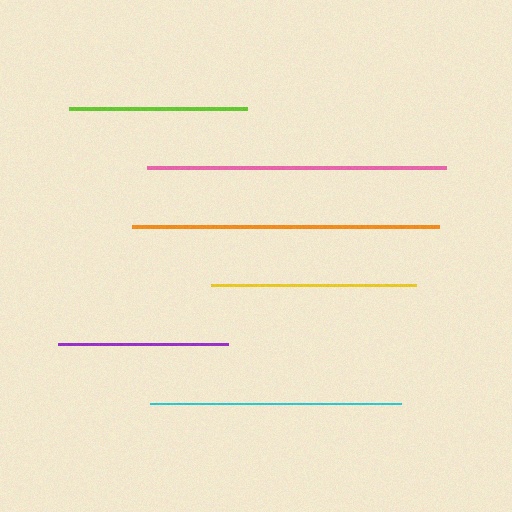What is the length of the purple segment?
The purple segment is approximately 170 pixels long.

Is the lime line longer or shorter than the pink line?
The pink line is longer than the lime line.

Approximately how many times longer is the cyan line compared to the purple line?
The cyan line is approximately 1.5 times the length of the purple line.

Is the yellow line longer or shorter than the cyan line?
The cyan line is longer than the yellow line.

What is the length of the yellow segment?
The yellow segment is approximately 205 pixels long.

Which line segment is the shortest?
The purple line is the shortest at approximately 170 pixels.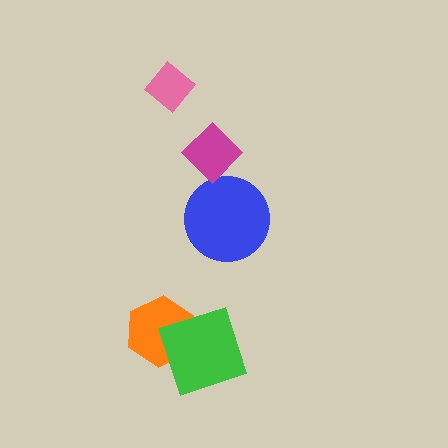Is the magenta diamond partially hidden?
No, no other shape covers it.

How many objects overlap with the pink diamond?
0 objects overlap with the pink diamond.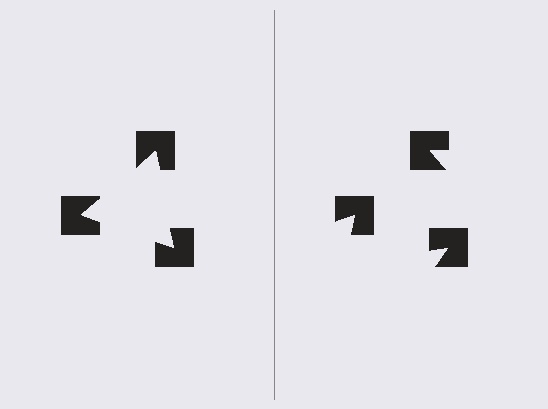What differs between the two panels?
The notched squares are positioned identically on both sides; only the wedge orientations differ. On the left they align to a triangle; on the right they are misaligned.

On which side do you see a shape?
An illusory triangle appears on the left side. On the right side the wedge cuts are rotated, so no coherent shape forms.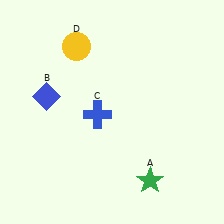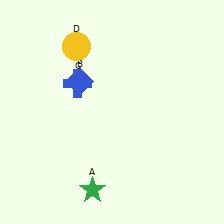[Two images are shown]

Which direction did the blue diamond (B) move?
The blue diamond (B) moved right.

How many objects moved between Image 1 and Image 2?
3 objects moved between the two images.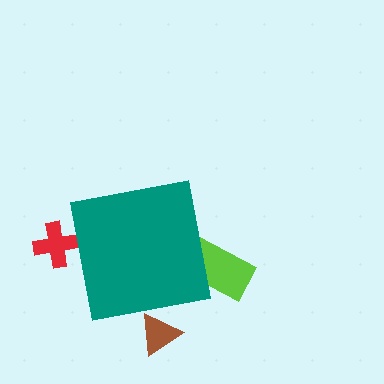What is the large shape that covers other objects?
A teal square.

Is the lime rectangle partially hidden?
Yes, the lime rectangle is partially hidden behind the teal square.